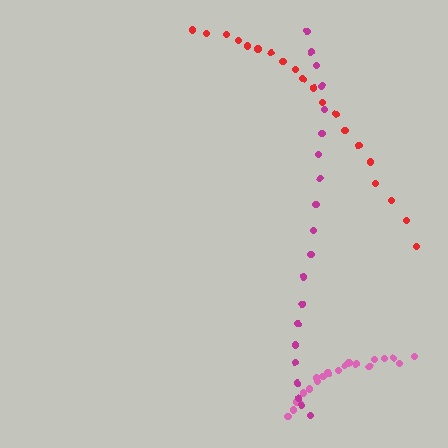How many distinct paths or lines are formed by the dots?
There are 3 distinct paths.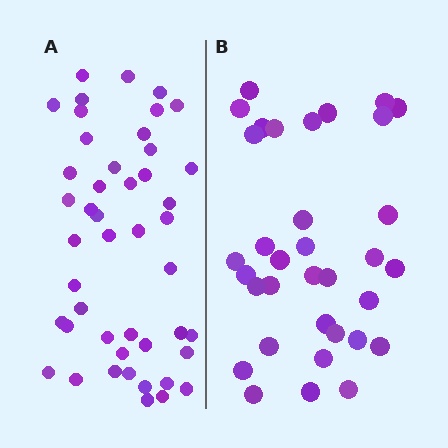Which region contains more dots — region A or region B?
Region A (the left region) has more dots.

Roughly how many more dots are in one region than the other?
Region A has roughly 12 or so more dots than region B.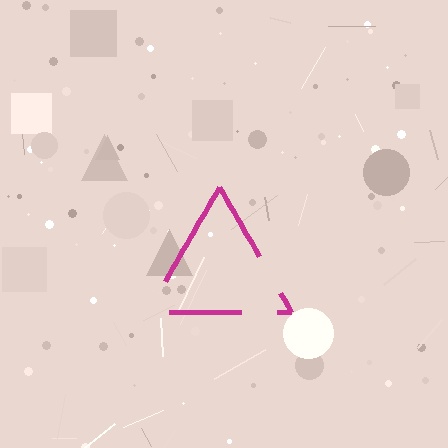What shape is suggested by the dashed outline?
The dashed outline suggests a triangle.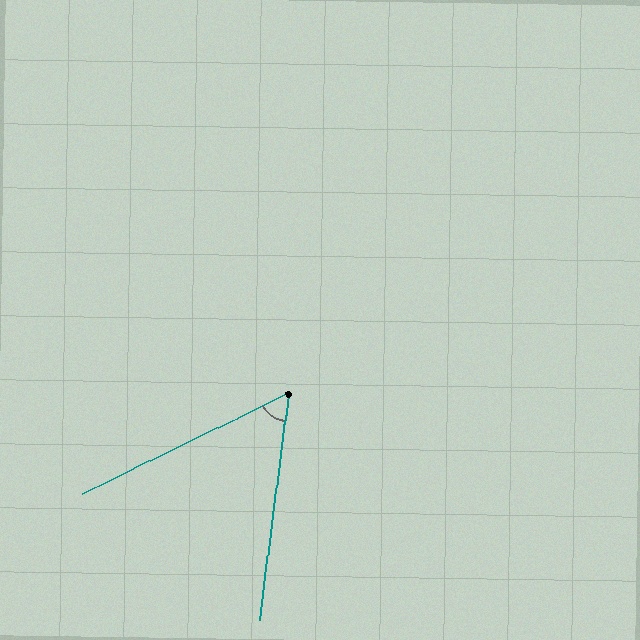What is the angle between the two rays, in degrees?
Approximately 57 degrees.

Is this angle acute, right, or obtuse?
It is acute.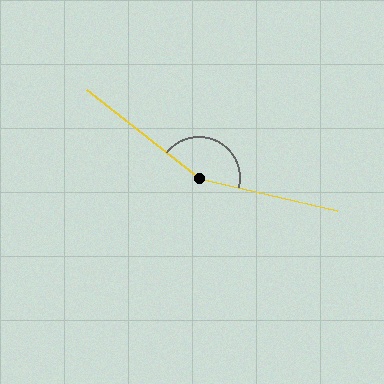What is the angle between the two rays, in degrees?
Approximately 155 degrees.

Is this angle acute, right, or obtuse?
It is obtuse.